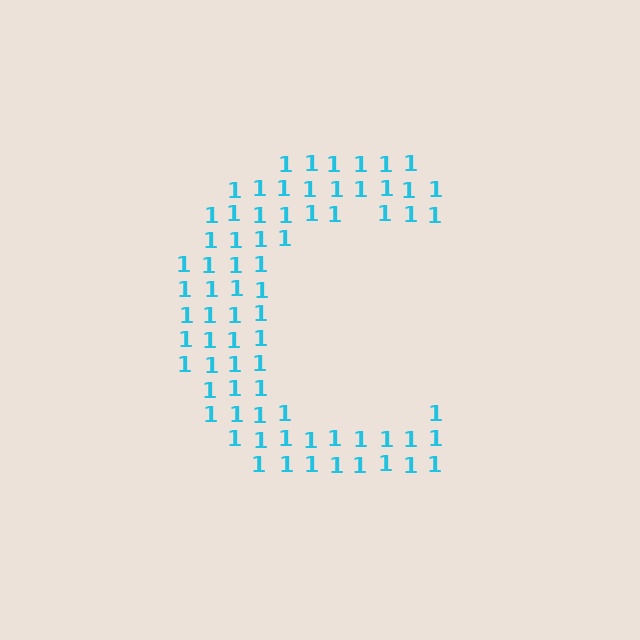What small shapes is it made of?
It is made of small digit 1's.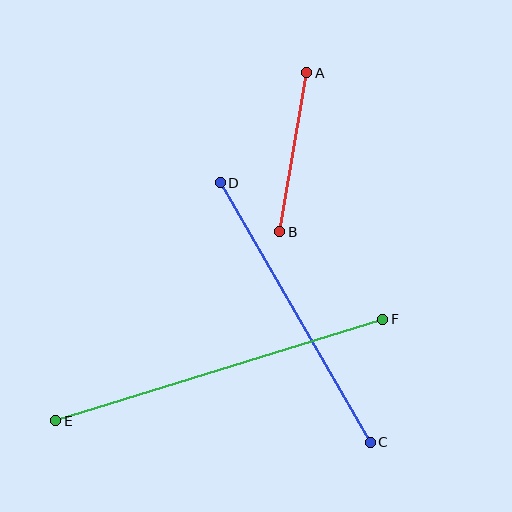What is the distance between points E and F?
The distance is approximately 342 pixels.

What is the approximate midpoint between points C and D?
The midpoint is at approximately (295, 312) pixels.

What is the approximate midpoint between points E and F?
The midpoint is at approximately (219, 370) pixels.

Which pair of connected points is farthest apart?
Points E and F are farthest apart.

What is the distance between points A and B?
The distance is approximately 161 pixels.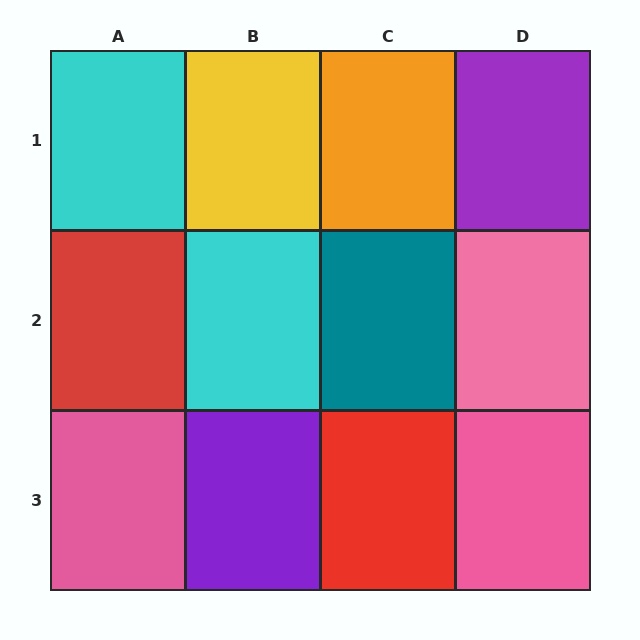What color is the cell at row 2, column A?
Red.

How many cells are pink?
3 cells are pink.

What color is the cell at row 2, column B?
Cyan.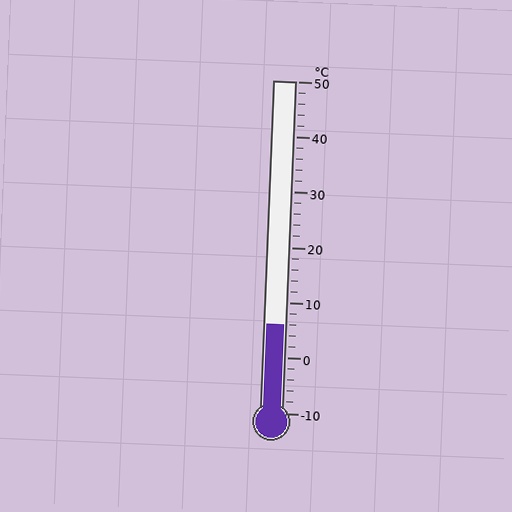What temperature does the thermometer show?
The thermometer shows approximately 6°C.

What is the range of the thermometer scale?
The thermometer scale ranges from -10°C to 50°C.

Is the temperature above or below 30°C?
The temperature is below 30°C.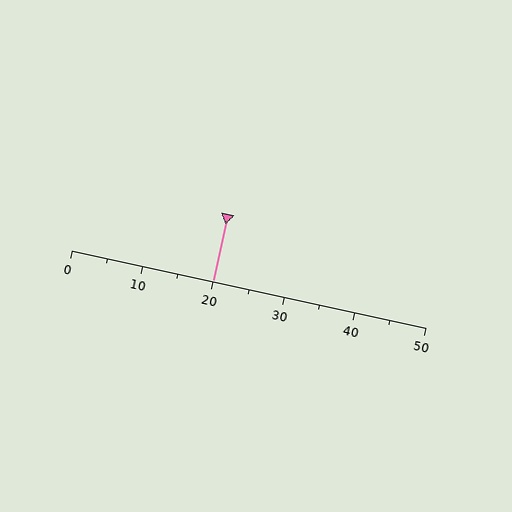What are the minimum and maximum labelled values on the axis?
The axis runs from 0 to 50.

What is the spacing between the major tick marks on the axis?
The major ticks are spaced 10 apart.